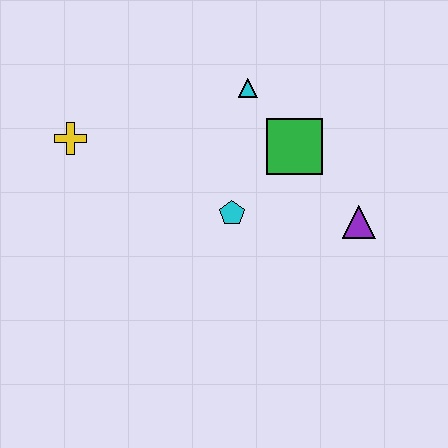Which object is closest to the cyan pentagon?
The green square is closest to the cyan pentagon.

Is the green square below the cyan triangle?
Yes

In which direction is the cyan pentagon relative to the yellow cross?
The cyan pentagon is to the right of the yellow cross.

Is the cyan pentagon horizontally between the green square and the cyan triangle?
No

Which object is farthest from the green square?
The yellow cross is farthest from the green square.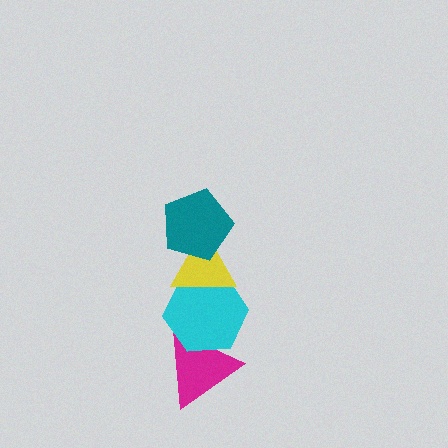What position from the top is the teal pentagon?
The teal pentagon is 1st from the top.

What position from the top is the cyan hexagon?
The cyan hexagon is 3rd from the top.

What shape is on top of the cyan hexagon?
The yellow triangle is on top of the cyan hexagon.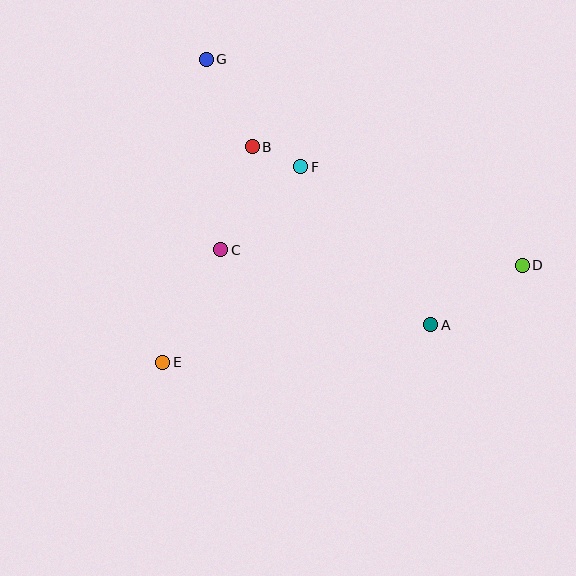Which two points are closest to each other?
Points B and F are closest to each other.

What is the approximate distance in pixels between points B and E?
The distance between B and E is approximately 234 pixels.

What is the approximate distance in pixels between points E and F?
The distance between E and F is approximately 239 pixels.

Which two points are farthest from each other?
Points D and G are farthest from each other.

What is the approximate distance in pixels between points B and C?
The distance between B and C is approximately 108 pixels.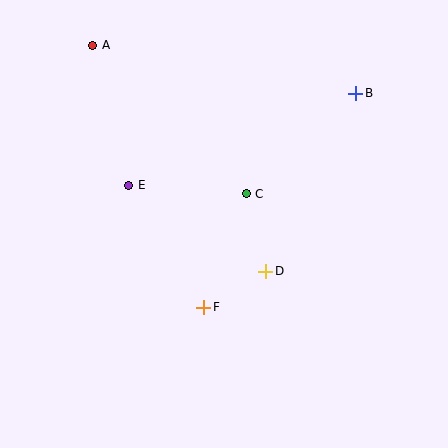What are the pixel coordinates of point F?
Point F is at (204, 307).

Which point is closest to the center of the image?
Point C at (246, 194) is closest to the center.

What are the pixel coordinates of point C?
Point C is at (246, 194).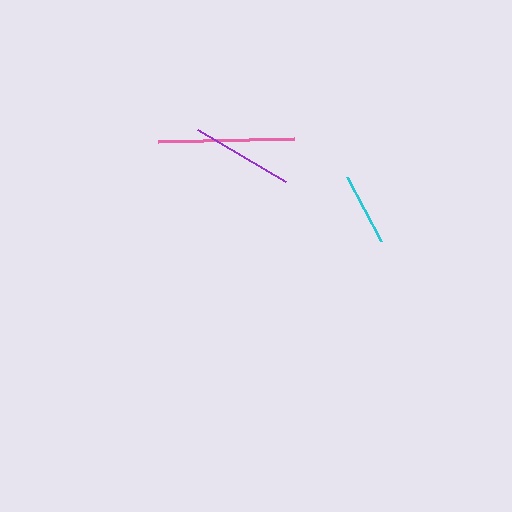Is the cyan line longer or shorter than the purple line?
The purple line is longer than the cyan line.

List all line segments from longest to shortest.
From longest to shortest: pink, purple, cyan.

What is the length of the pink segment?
The pink segment is approximately 137 pixels long.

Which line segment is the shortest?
The cyan line is the shortest at approximately 72 pixels.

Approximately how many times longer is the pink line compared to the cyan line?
The pink line is approximately 1.9 times the length of the cyan line.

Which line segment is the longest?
The pink line is the longest at approximately 137 pixels.